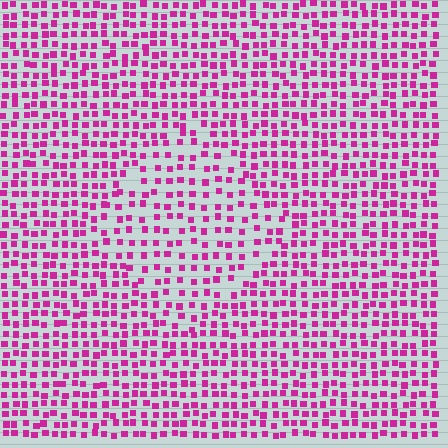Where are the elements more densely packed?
The elements are more densely packed outside the diamond boundary.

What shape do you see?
I see a diamond.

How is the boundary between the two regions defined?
The boundary is defined by a change in element density (approximately 1.6x ratio). All elements are the same color, size, and shape.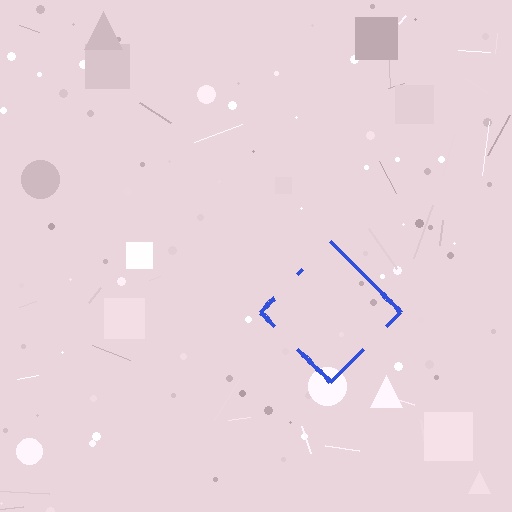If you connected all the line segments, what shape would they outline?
They would outline a diamond.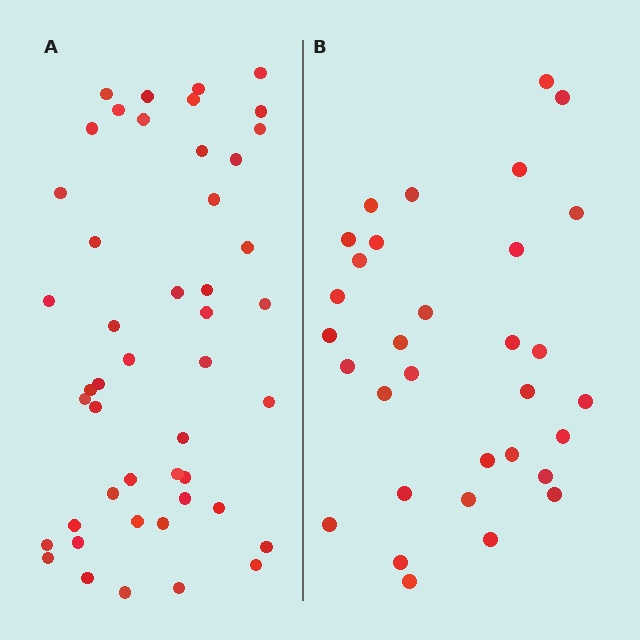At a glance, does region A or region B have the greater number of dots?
Region A (the left region) has more dots.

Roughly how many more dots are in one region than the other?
Region A has approximately 15 more dots than region B.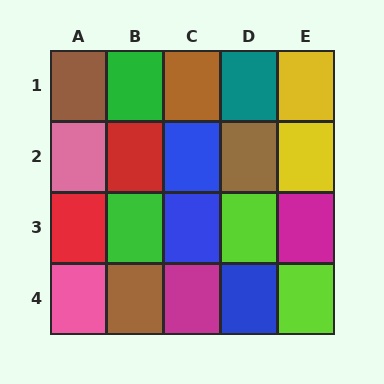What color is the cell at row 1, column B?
Green.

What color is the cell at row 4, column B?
Brown.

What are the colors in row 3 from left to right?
Red, green, blue, lime, magenta.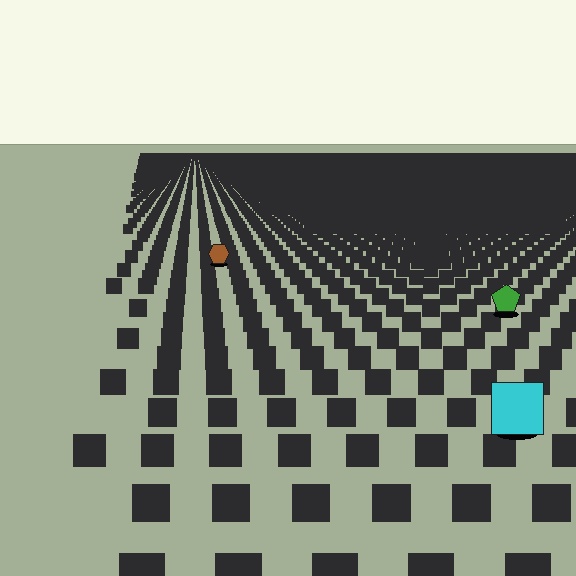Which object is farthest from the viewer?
The brown hexagon is farthest from the viewer. It appears smaller and the ground texture around it is denser.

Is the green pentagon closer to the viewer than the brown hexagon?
Yes. The green pentagon is closer — you can tell from the texture gradient: the ground texture is coarser near it.